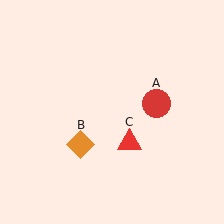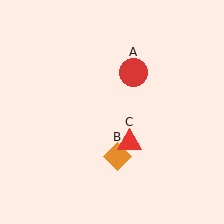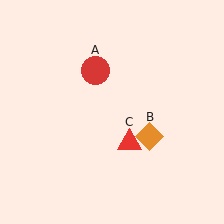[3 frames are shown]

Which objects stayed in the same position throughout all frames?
Red triangle (object C) remained stationary.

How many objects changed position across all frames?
2 objects changed position: red circle (object A), orange diamond (object B).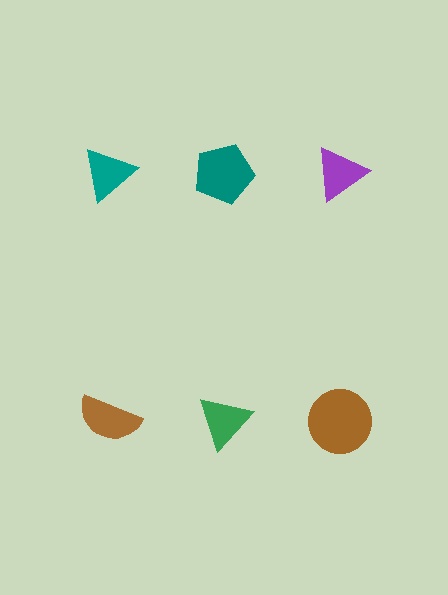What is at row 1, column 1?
A teal triangle.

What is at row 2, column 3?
A brown circle.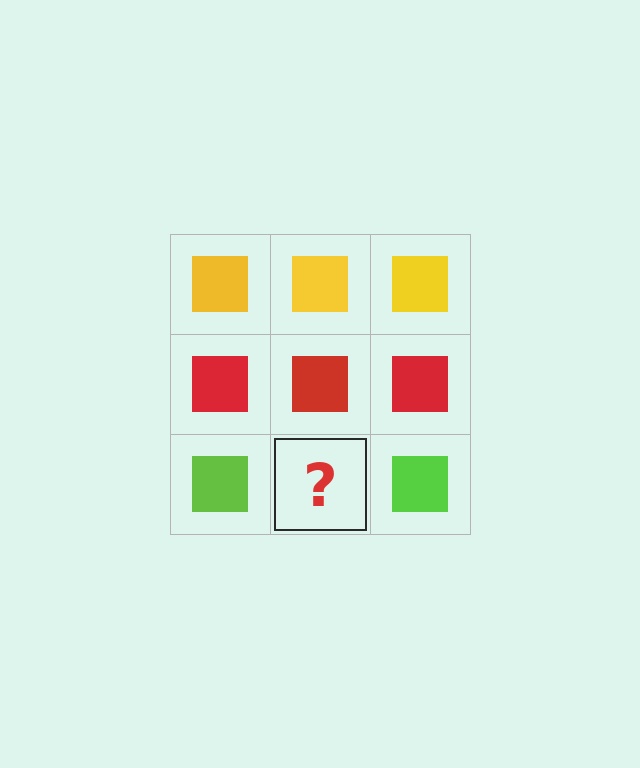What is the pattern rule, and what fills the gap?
The rule is that each row has a consistent color. The gap should be filled with a lime square.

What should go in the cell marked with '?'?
The missing cell should contain a lime square.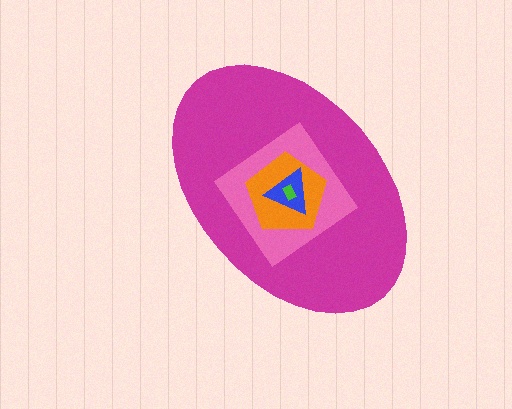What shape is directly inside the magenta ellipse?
The pink diamond.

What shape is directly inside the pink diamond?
The orange pentagon.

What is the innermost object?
The green rectangle.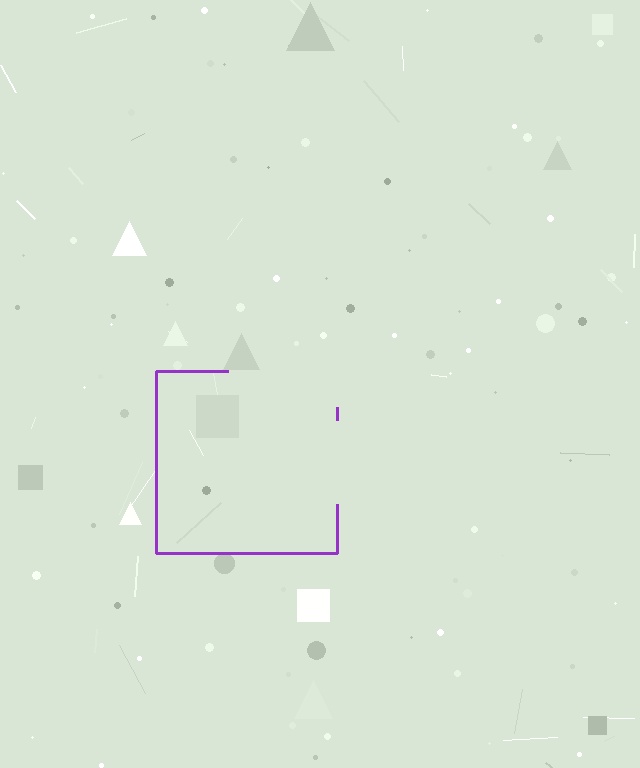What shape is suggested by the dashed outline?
The dashed outline suggests a square.